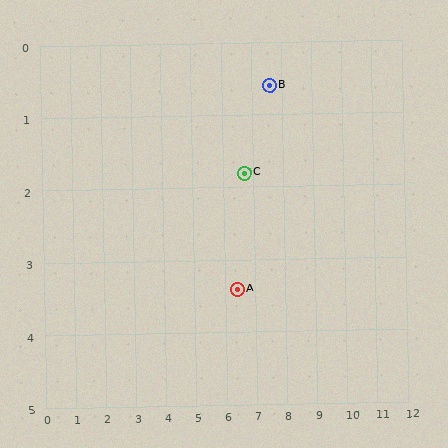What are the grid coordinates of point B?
Point B is at approximately (7.6, 0.6).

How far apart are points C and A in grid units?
Points C and A are about 1.6 grid units apart.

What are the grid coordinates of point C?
Point C is at approximately (6.7, 1.8).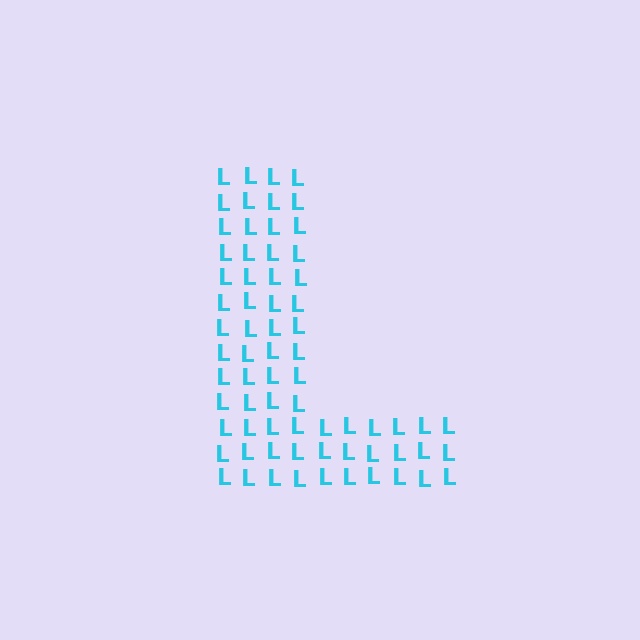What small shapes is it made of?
It is made of small letter L's.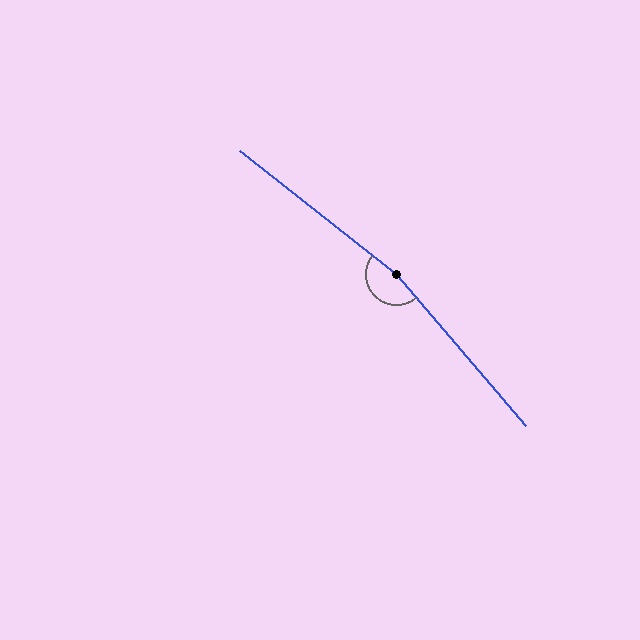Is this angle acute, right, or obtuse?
It is obtuse.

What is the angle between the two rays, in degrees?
Approximately 169 degrees.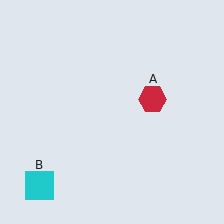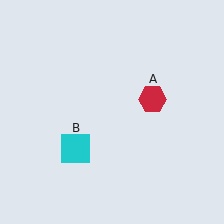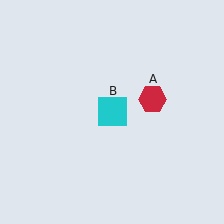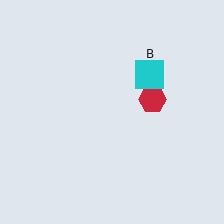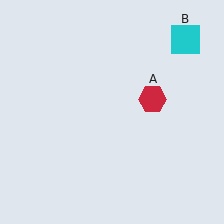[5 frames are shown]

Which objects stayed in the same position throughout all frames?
Red hexagon (object A) remained stationary.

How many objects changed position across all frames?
1 object changed position: cyan square (object B).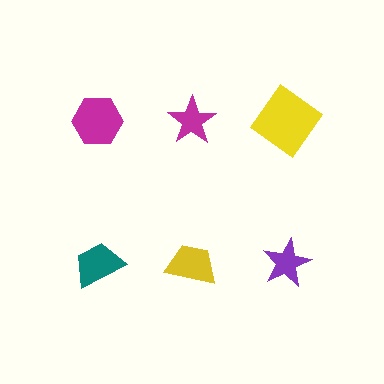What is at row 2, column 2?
A yellow trapezoid.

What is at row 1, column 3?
A yellow diamond.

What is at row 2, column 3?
A purple star.